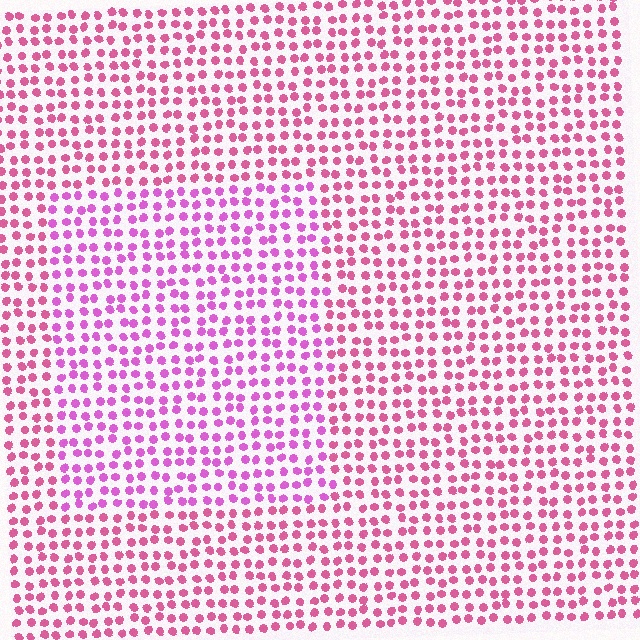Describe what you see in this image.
The image is filled with small pink elements in a uniform arrangement. A rectangle-shaped region is visible where the elements are tinted to a slightly different hue, forming a subtle color boundary.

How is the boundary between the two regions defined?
The boundary is defined purely by a slight shift in hue (about 27 degrees). Spacing, size, and orientation are identical on both sides.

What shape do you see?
I see a rectangle.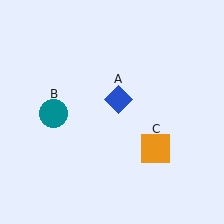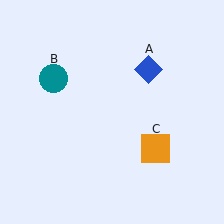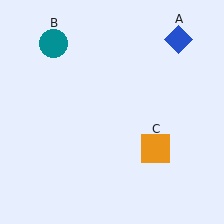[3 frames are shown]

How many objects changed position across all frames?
2 objects changed position: blue diamond (object A), teal circle (object B).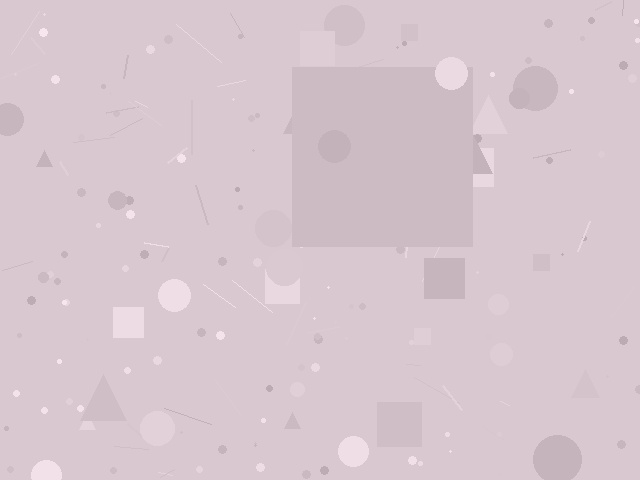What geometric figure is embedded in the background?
A square is embedded in the background.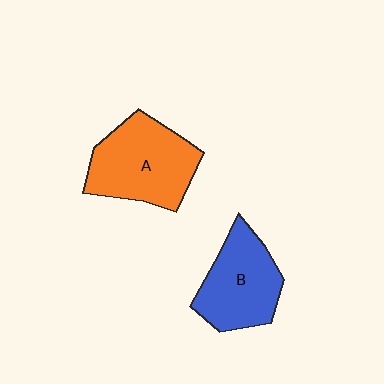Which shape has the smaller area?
Shape B (blue).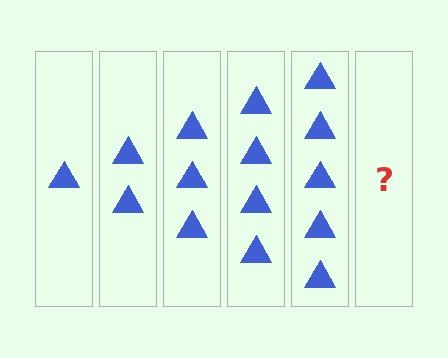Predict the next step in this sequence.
The next step is 6 triangles.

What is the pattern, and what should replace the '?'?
The pattern is that each step adds one more triangle. The '?' should be 6 triangles.